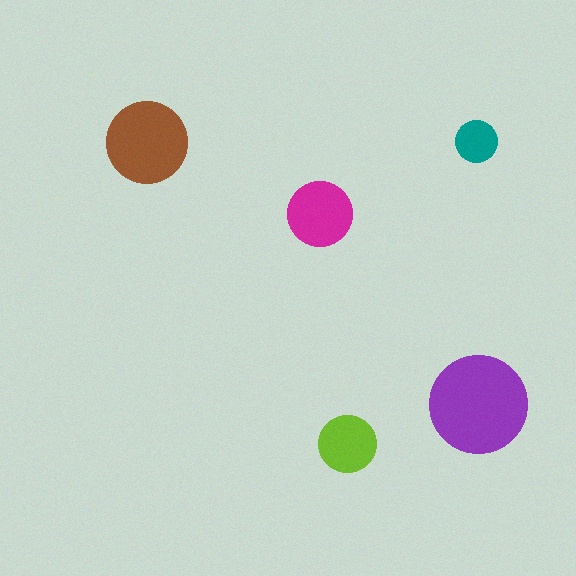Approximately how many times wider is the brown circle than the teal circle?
About 2 times wider.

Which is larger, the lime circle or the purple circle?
The purple one.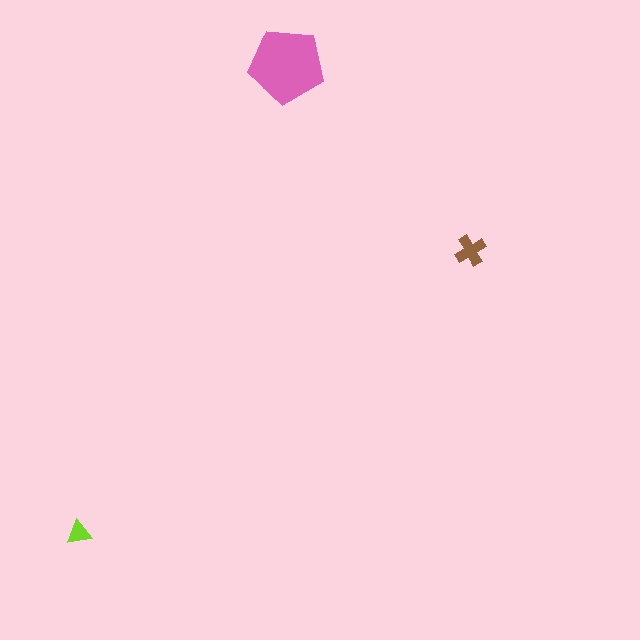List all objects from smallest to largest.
The lime triangle, the brown cross, the pink pentagon.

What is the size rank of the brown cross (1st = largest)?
2nd.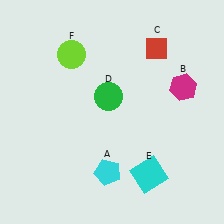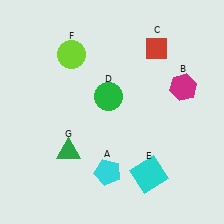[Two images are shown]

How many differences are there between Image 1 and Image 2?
There is 1 difference between the two images.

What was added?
A green triangle (G) was added in Image 2.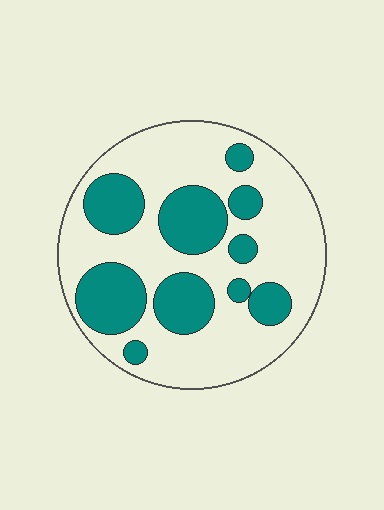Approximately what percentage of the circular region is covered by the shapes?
Approximately 35%.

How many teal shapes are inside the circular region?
10.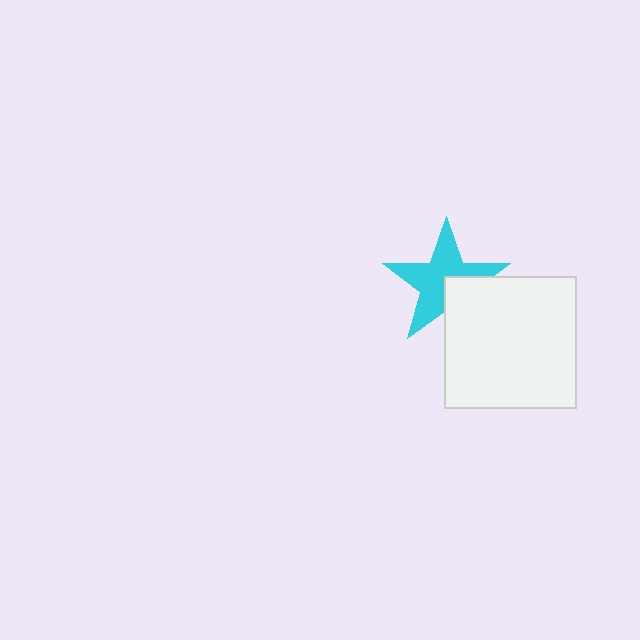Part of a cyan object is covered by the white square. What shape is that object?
It is a star.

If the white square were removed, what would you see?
You would see the complete cyan star.